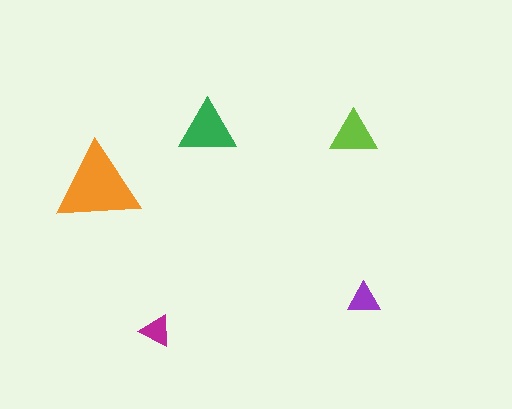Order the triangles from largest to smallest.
the orange one, the green one, the lime one, the purple one, the magenta one.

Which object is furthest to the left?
The orange triangle is leftmost.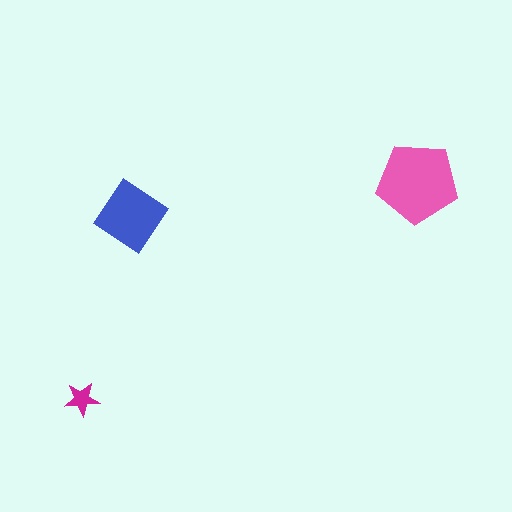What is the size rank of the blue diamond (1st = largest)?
2nd.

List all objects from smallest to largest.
The magenta star, the blue diamond, the pink pentagon.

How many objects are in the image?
There are 3 objects in the image.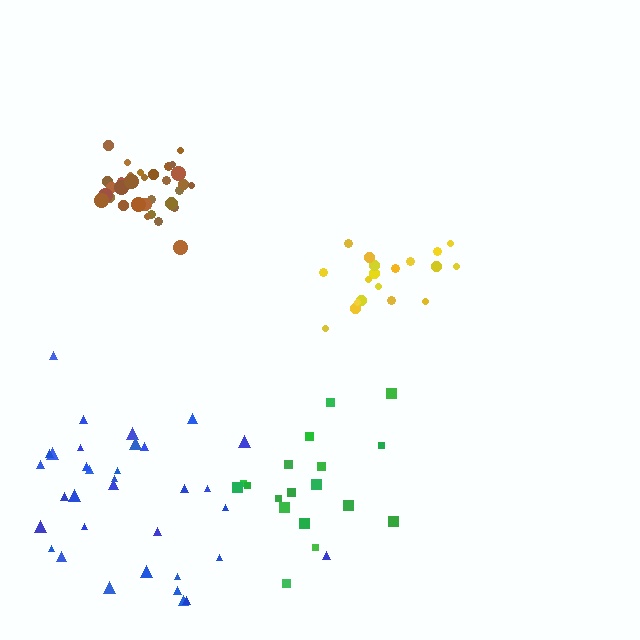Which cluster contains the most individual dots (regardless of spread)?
Blue (34).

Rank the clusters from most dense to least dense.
brown, yellow, blue, green.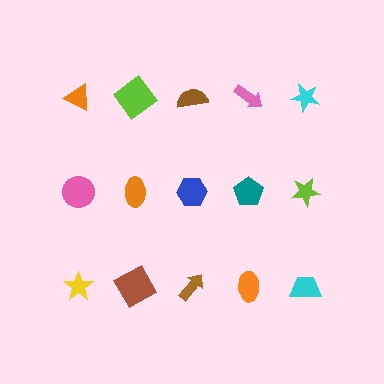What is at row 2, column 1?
A pink circle.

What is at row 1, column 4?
A pink arrow.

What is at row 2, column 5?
A lime star.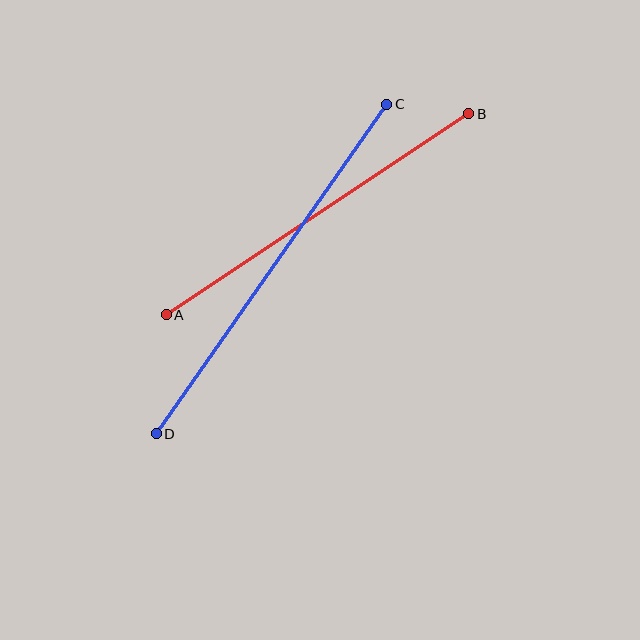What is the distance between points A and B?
The distance is approximately 363 pixels.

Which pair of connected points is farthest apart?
Points C and D are farthest apart.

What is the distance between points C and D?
The distance is approximately 402 pixels.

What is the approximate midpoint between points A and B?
The midpoint is at approximately (318, 214) pixels.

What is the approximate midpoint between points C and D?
The midpoint is at approximately (272, 269) pixels.